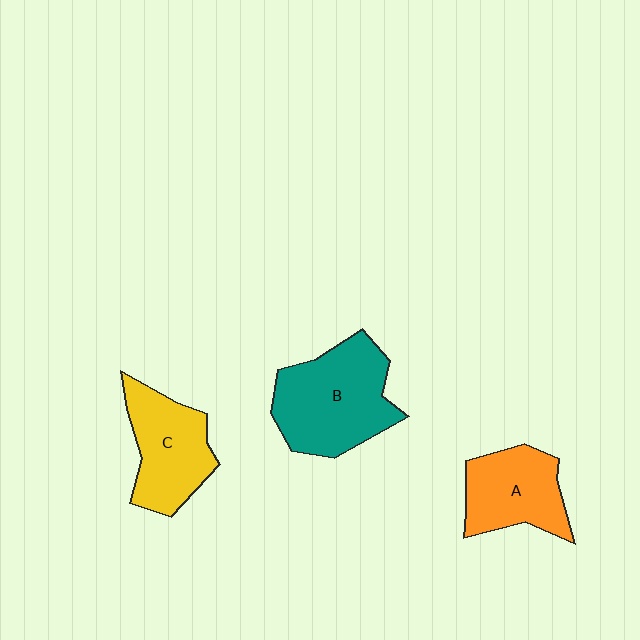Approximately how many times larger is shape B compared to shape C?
Approximately 1.3 times.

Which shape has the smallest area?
Shape A (orange).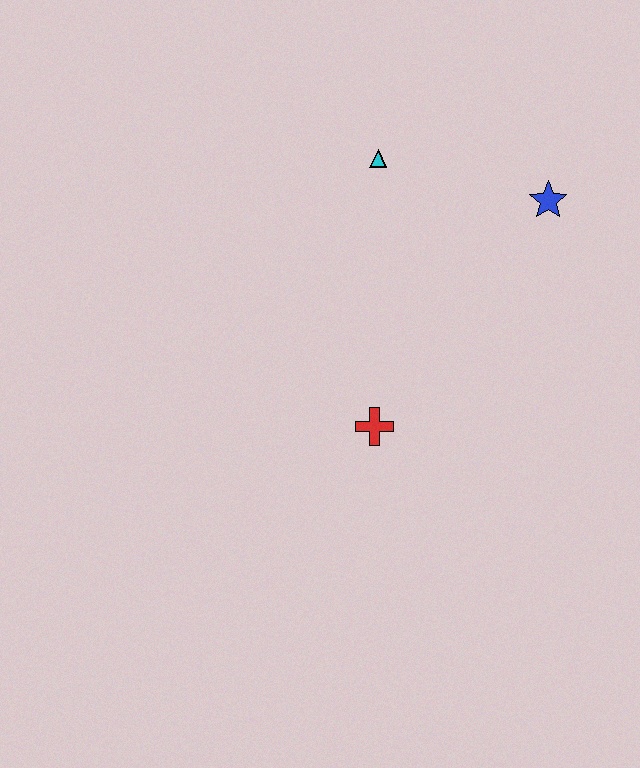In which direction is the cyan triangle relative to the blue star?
The cyan triangle is to the left of the blue star.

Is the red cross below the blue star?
Yes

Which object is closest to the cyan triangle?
The blue star is closest to the cyan triangle.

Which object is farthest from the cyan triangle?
The red cross is farthest from the cyan triangle.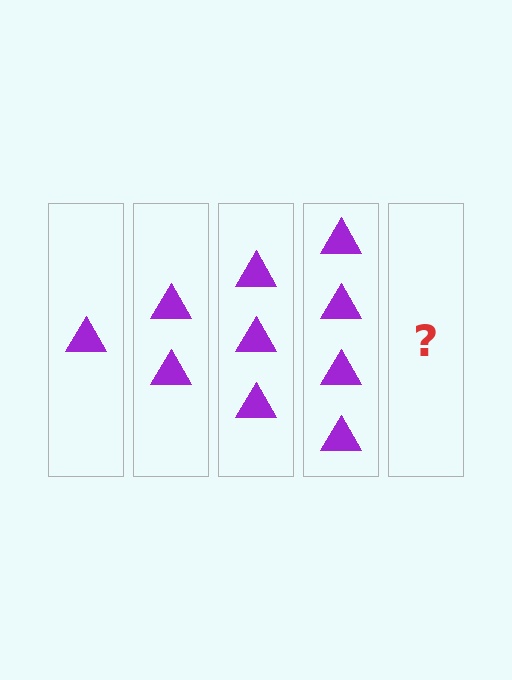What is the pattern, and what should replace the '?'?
The pattern is that each step adds one more triangle. The '?' should be 5 triangles.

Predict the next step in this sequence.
The next step is 5 triangles.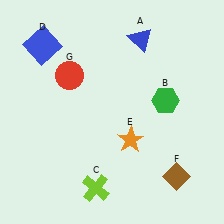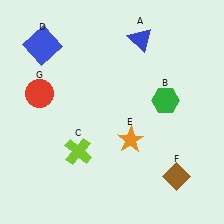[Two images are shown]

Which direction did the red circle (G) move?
The red circle (G) moved left.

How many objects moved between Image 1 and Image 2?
2 objects moved between the two images.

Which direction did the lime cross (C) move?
The lime cross (C) moved up.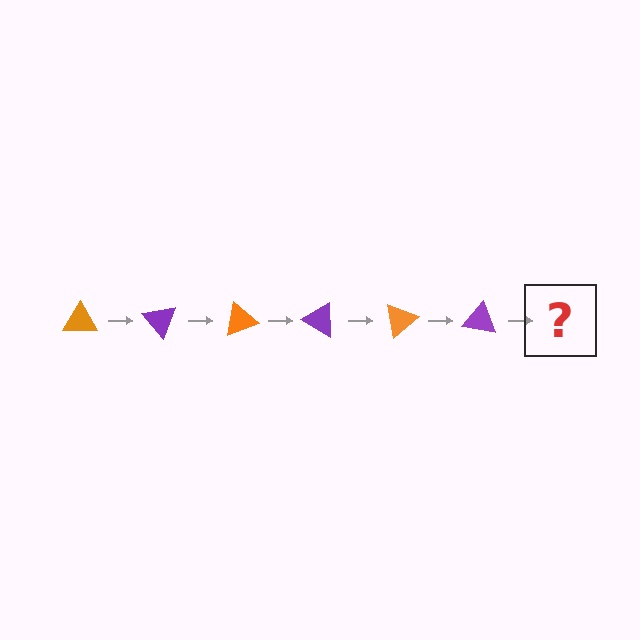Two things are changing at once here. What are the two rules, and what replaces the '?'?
The two rules are that it rotates 50 degrees each step and the color cycles through orange and purple. The '?' should be an orange triangle, rotated 300 degrees from the start.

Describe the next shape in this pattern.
It should be an orange triangle, rotated 300 degrees from the start.